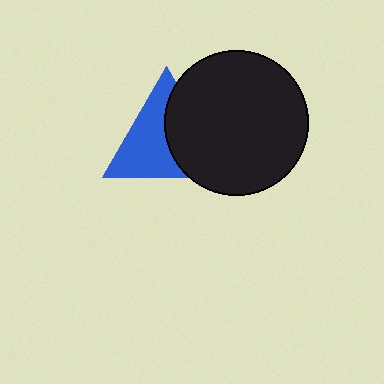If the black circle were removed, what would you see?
You would see the complete blue triangle.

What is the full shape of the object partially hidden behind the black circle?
The partially hidden object is a blue triangle.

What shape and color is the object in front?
The object in front is a black circle.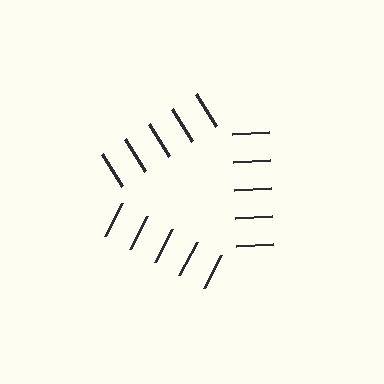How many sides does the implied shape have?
3 sides — the line-ends trace a triangle.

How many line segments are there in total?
15 — 5 along each of the 3 edges.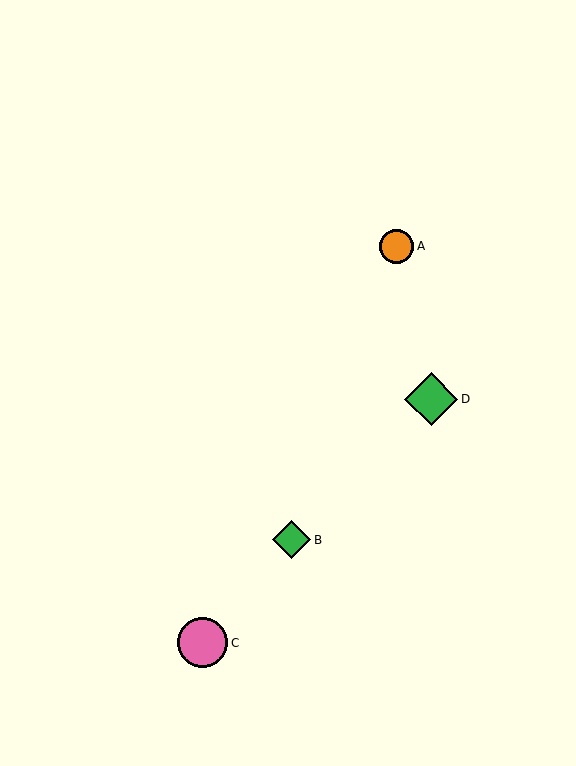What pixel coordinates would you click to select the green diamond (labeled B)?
Click at (292, 540) to select the green diamond B.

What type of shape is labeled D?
Shape D is a green diamond.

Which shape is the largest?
The green diamond (labeled D) is the largest.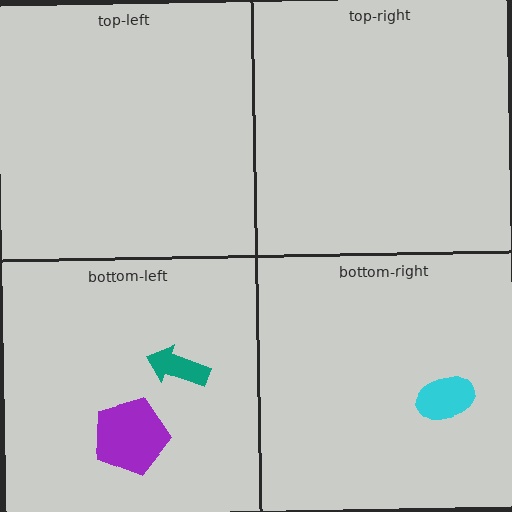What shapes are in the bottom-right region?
The cyan ellipse.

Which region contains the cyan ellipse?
The bottom-right region.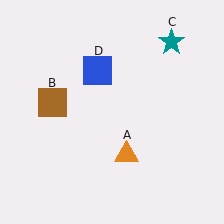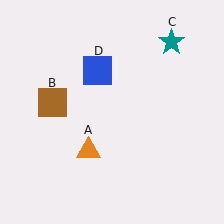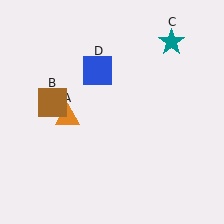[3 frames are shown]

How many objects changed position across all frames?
1 object changed position: orange triangle (object A).